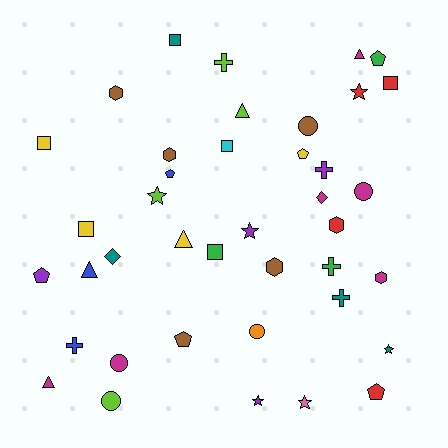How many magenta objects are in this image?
There are 6 magenta objects.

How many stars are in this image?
There are 6 stars.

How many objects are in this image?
There are 40 objects.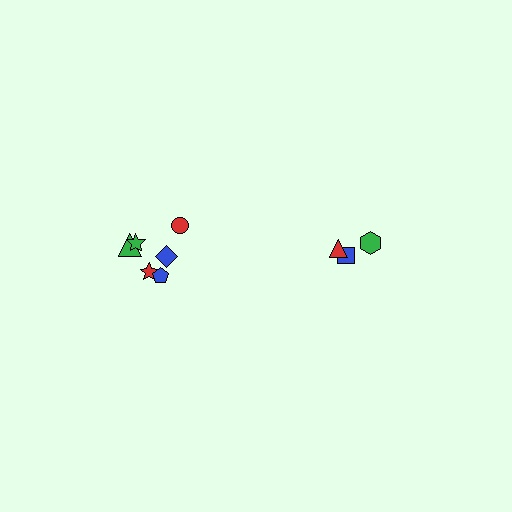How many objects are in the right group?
There are 3 objects.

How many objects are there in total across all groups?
There are 9 objects.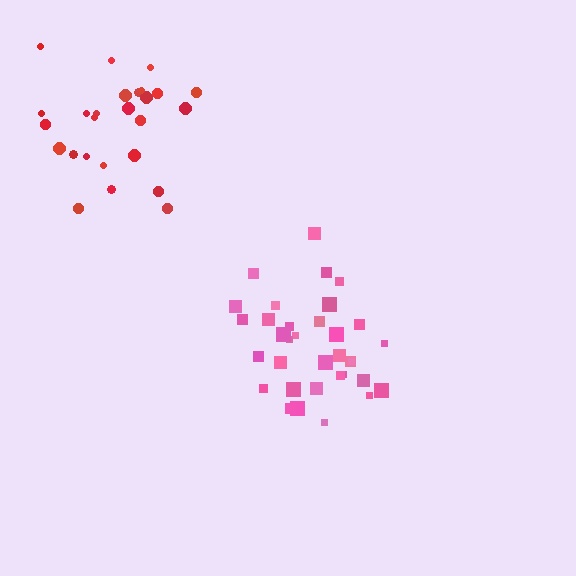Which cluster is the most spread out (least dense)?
Red.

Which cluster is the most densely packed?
Pink.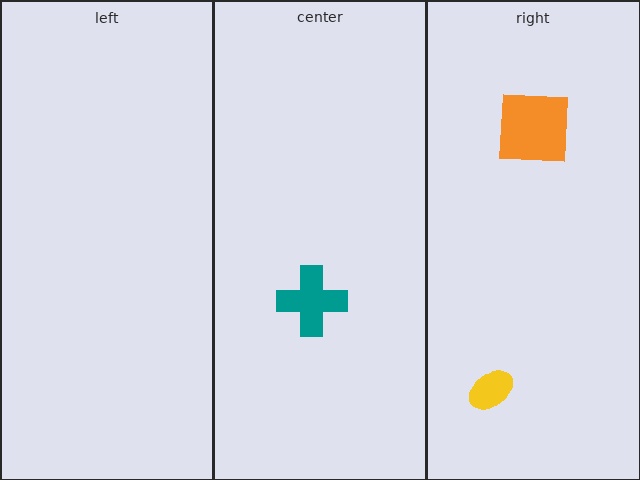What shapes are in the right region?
The orange square, the yellow ellipse.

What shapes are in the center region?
The teal cross.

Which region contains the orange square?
The right region.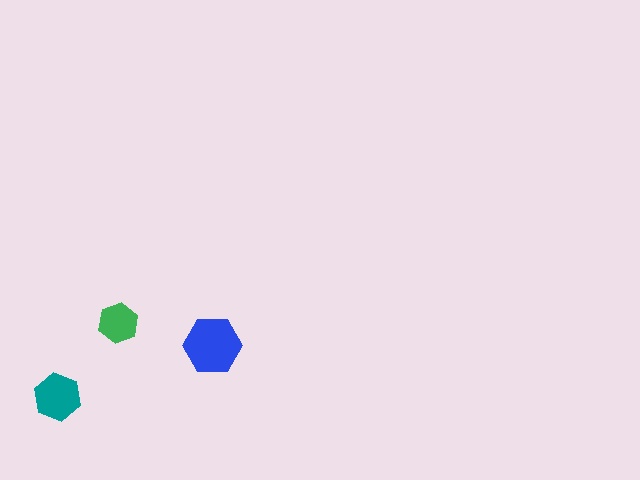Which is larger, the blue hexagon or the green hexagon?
The blue one.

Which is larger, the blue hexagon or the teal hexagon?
The blue one.